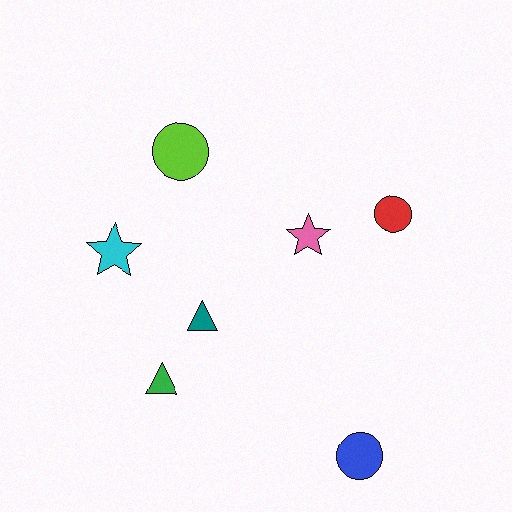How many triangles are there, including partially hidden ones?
There are 2 triangles.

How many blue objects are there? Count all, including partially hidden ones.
There is 1 blue object.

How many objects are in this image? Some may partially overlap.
There are 7 objects.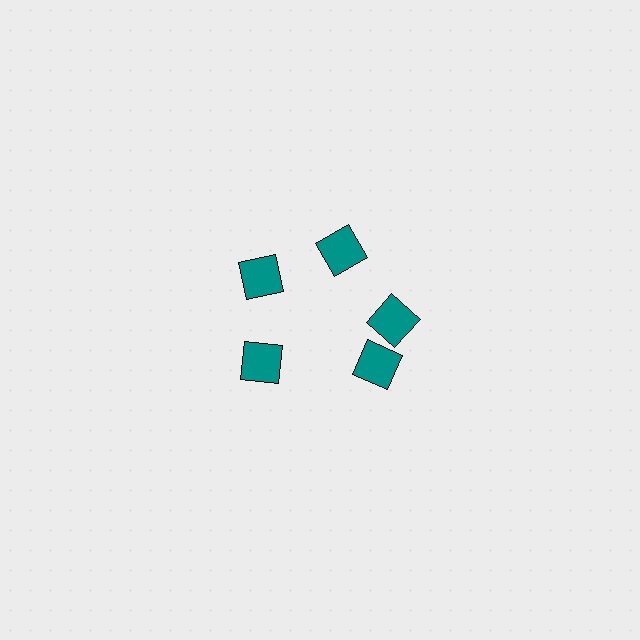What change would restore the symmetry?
The symmetry would be restored by rotating it back into even spacing with its neighbors so that all 5 squares sit at equal angles and equal distance from the center.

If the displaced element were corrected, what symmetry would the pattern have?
It would have 5-fold rotational symmetry — the pattern would map onto itself every 72 degrees.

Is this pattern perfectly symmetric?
No. The 5 teal squares are arranged in a ring, but one element near the 5 o'clock position is rotated out of alignment along the ring, breaking the 5-fold rotational symmetry.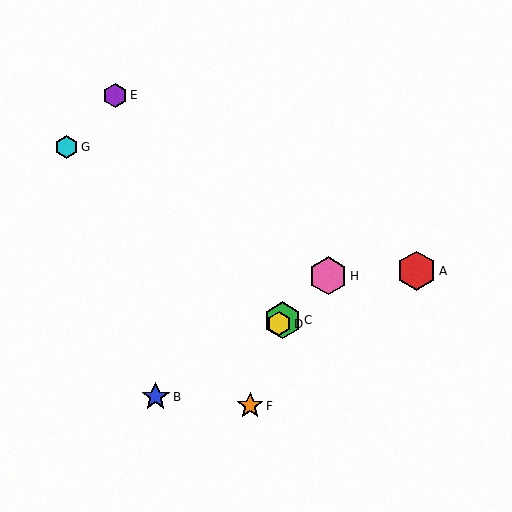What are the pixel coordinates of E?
Object E is at (115, 95).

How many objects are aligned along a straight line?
3 objects (C, D, H) are aligned along a straight line.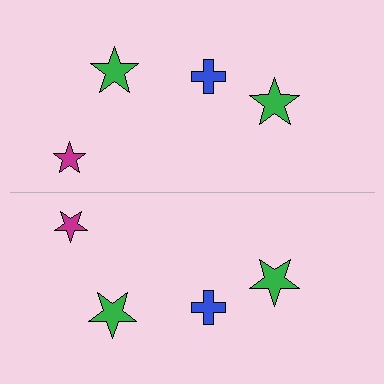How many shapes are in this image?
There are 8 shapes in this image.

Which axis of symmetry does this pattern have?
The pattern has a horizontal axis of symmetry running through the center of the image.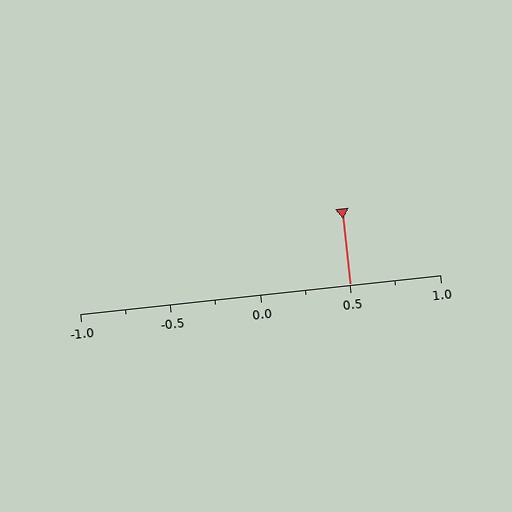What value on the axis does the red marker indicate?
The marker indicates approximately 0.5.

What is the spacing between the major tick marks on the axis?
The major ticks are spaced 0.5 apart.